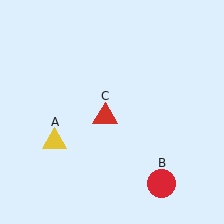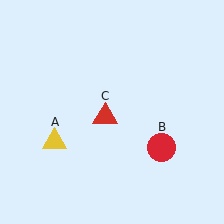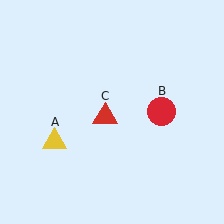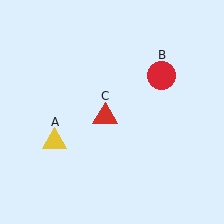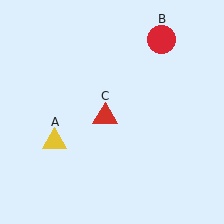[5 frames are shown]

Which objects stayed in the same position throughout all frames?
Yellow triangle (object A) and red triangle (object C) remained stationary.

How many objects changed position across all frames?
1 object changed position: red circle (object B).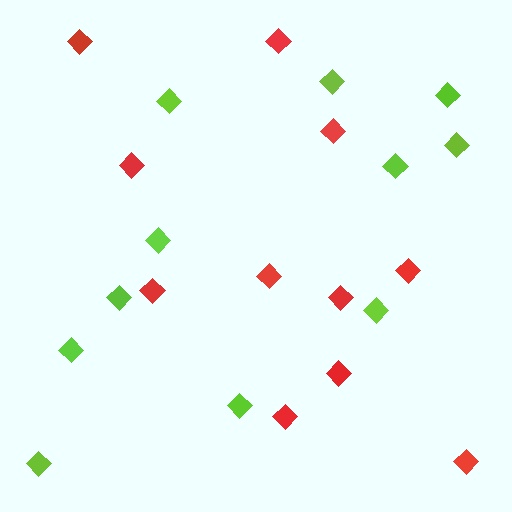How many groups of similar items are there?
There are 2 groups: one group of red diamonds (11) and one group of lime diamonds (11).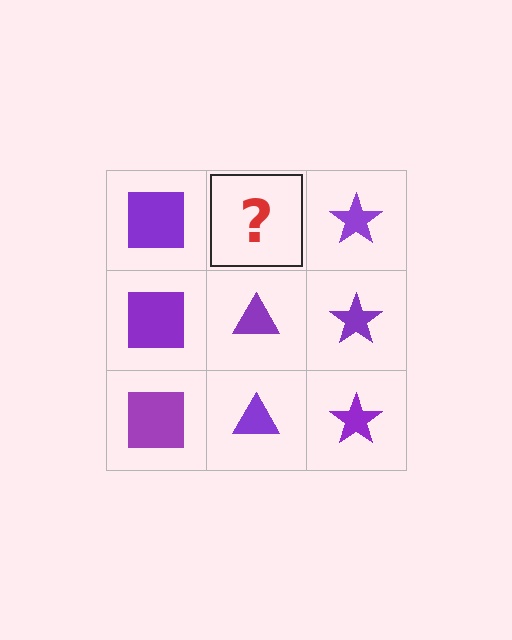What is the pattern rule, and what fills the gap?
The rule is that each column has a consistent shape. The gap should be filled with a purple triangle.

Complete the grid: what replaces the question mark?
The question mark should be replaced with a purple triangle.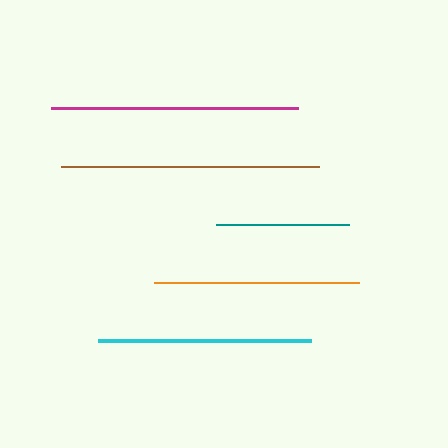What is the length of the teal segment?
The teal segment is approximately 133 pixels long.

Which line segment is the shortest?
The teal line is the shortest at approximately 133 pixels.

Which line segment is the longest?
The brown line is the longest at approximately 258 pixels.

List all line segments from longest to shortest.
From longest to shortest: brown, magenta, cyan, orange, teal.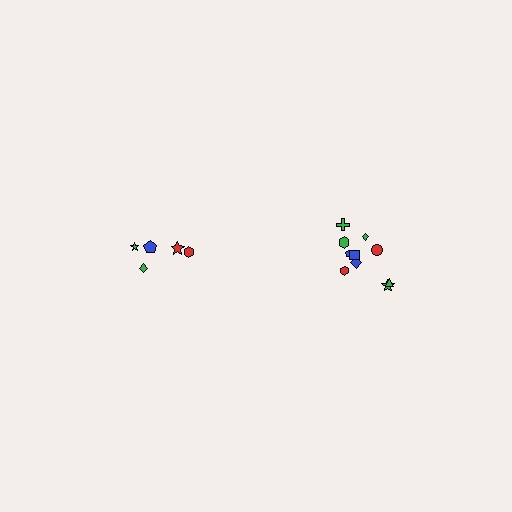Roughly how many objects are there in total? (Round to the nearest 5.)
Roughly 15 objects in total.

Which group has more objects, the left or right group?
The right group.